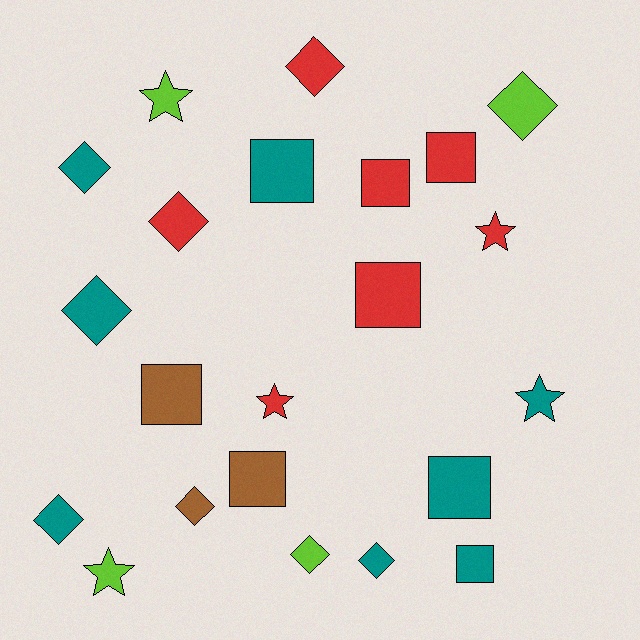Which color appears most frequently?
Teal, with 8 objects.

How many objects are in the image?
There are 22 objects.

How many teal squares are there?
There are 3 teal squares.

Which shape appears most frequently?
Diamond, with 9 objects.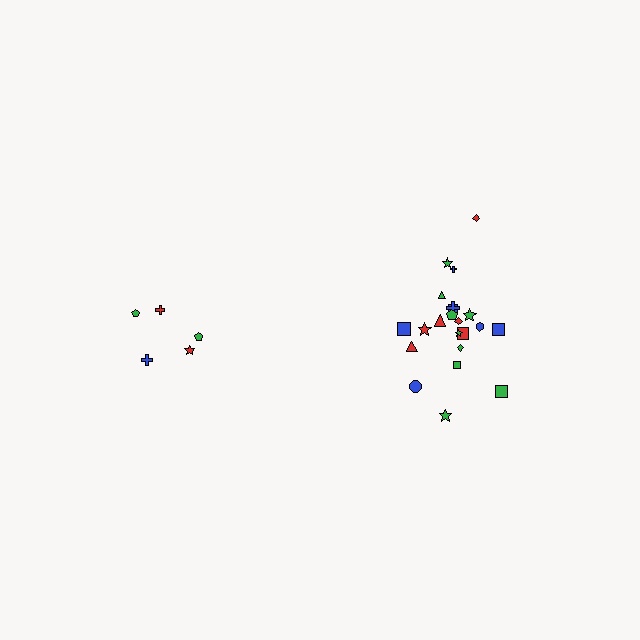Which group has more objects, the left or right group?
The right group.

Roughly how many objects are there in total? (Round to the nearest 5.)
Roughly 25 objects in total.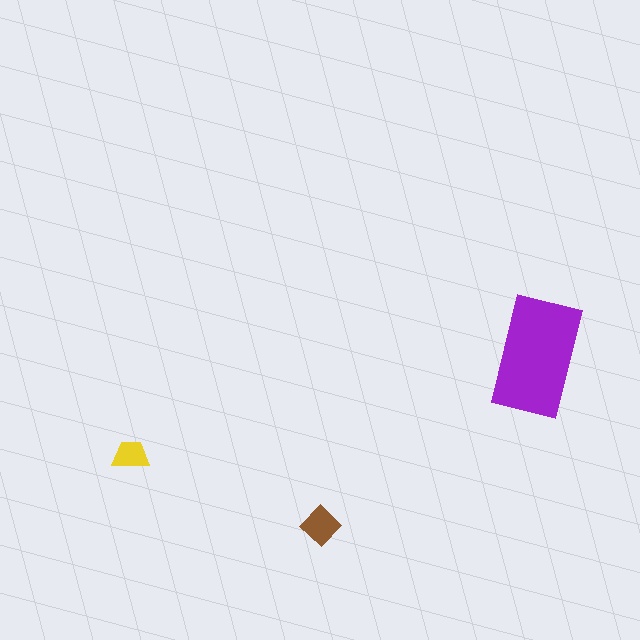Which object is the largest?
The purple rectangle.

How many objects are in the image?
There are 3 objects in the image.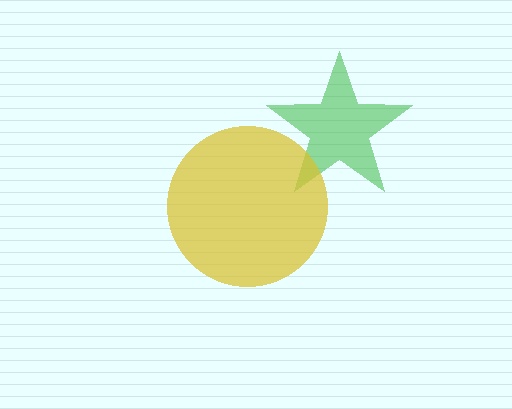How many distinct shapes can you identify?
There are 2 distinct shapes: a green star, a yellow circle.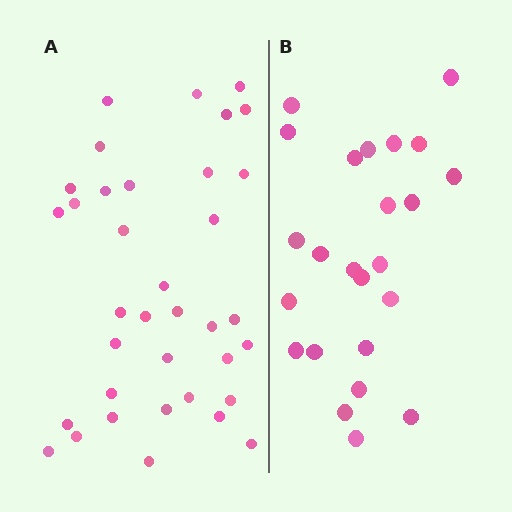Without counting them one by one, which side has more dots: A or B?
Region A (the left region) has more dots.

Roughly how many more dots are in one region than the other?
Region A has roughly 12 or so more dots than region B.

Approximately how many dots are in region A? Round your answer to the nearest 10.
About 40 dots. (The exact count is 36, which rounds to 40.)